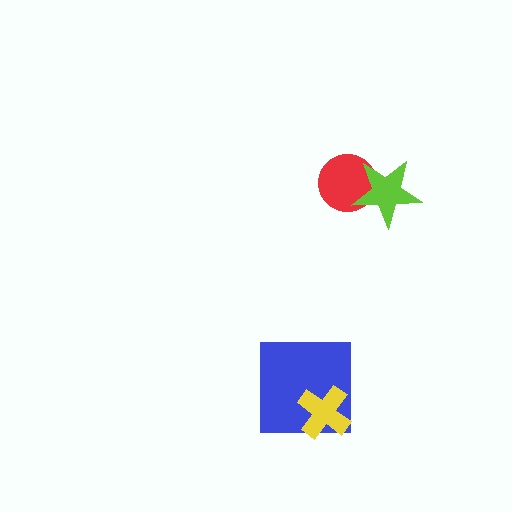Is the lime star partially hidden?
No, no other shape covers it.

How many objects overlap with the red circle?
1 object overlaps with the red circle.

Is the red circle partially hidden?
Yes, it is partially covered by another shape.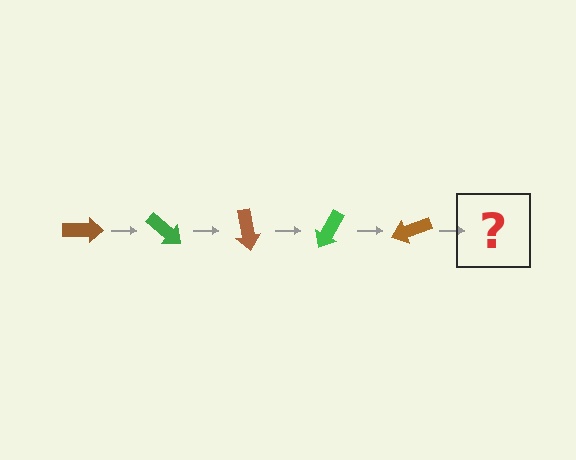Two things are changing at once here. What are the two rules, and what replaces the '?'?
The two rules are that it rotates 40 degrees each step and the color cycles through brown and green. The '?' should be a green arrow, rotated 200 degrees from the start.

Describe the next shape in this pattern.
It should be a green arrow, rotated 200 degrees from the start.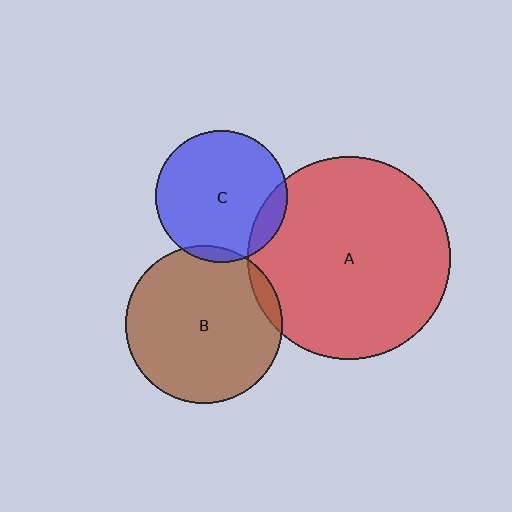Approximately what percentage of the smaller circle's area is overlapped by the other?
Approximately 10%.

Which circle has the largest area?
Circle A (red).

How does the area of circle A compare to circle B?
Approximately 1.7 times.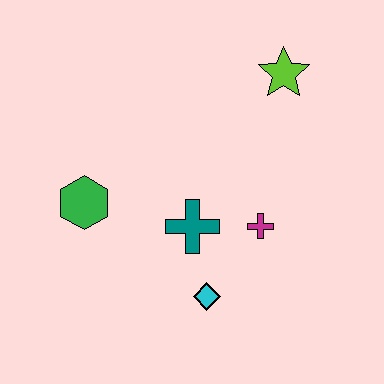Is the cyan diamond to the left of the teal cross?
No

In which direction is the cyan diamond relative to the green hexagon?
The cyan diamond is to the right of the green hexagon.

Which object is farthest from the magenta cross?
The green hexagon is farthest from the magenta cross.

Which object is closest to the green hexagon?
The teal cross is closest to the green hexagon.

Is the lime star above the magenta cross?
Yes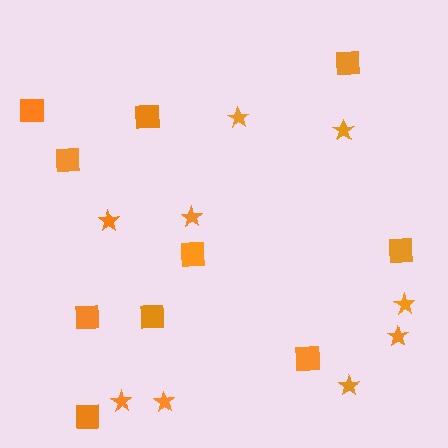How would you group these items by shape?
There are 2 groups: one group of stars (9) and one group of squares (10).